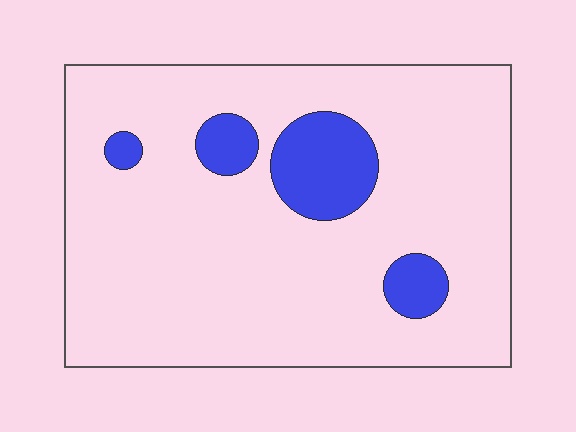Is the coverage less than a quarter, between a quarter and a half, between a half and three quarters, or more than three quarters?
Less than a quarter.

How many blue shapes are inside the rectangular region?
4.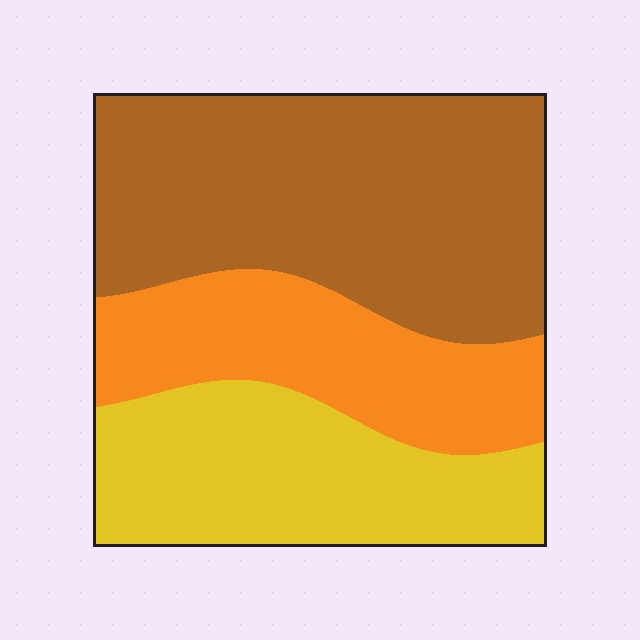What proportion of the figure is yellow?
Yellow covers around 30% of the figure.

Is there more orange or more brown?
Brown.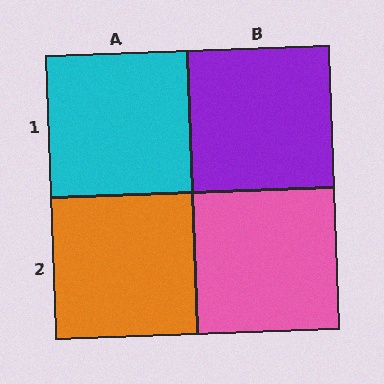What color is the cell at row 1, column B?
Purple.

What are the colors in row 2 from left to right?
Orange, pink.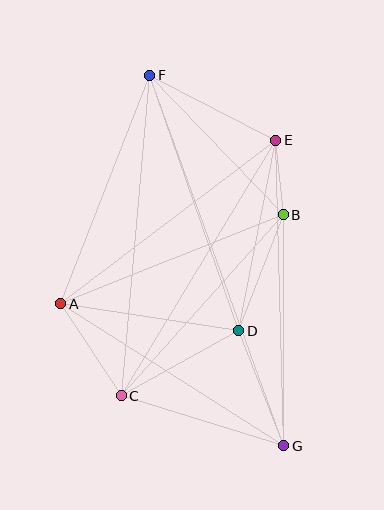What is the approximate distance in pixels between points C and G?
The distance between C and G is approximately 170 pixels.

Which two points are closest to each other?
Points B and E are closest to each other.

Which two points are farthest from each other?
Points F and G are farthest from each other.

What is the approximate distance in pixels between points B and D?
The distance between B and D is approximately 124 pixels.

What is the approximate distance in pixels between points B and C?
The distance between B and C is approximately 243 pixels.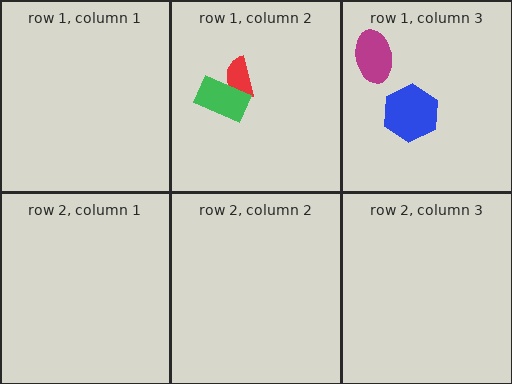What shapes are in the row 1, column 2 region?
The red semicircle, the green rectangle.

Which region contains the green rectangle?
The row 1, column 2 region.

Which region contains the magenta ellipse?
The row 1, column 3 region.